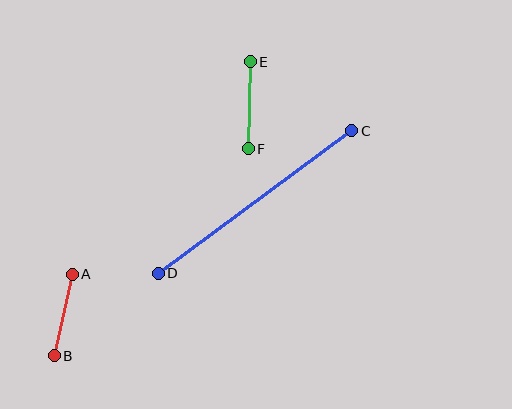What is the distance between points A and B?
The distance is approximately 84 pixels.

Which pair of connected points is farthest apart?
Points C and D are farthest apart.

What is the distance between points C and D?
The distance is approximately 240 pixels.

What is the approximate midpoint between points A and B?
The midpoint is at approximately (63, 315) pixels.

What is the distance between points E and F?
The distance is approximately 87 pixels.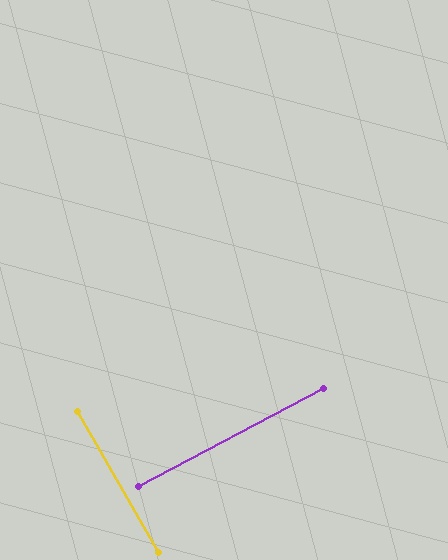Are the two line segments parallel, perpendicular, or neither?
Perpendicular — they meet at approximately 88°.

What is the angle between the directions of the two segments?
Approximately 88 degrees.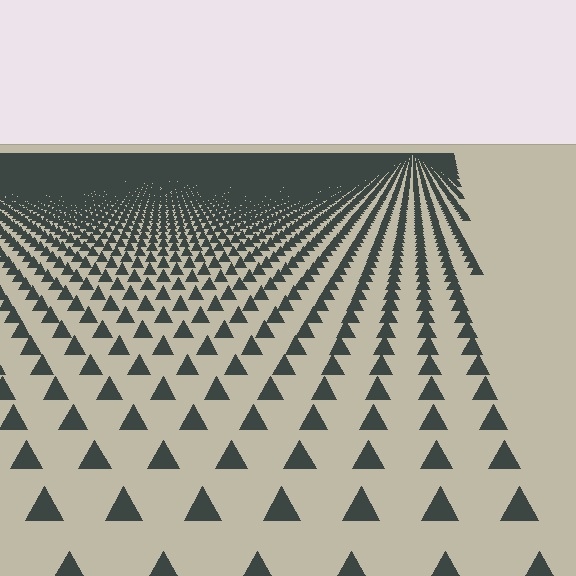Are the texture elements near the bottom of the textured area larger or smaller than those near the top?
Larger. Near the bottom, elements are closer to the viewer and appear at a bigger on-screen size.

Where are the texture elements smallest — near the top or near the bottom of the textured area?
Near the top.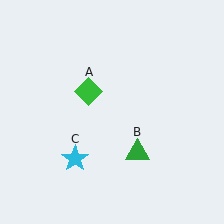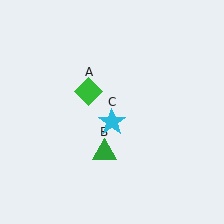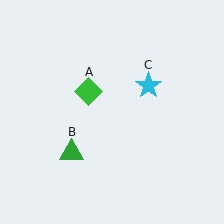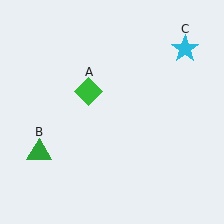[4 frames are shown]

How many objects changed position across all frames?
2 objects changed position: green triangle (object B), cyan star (object C).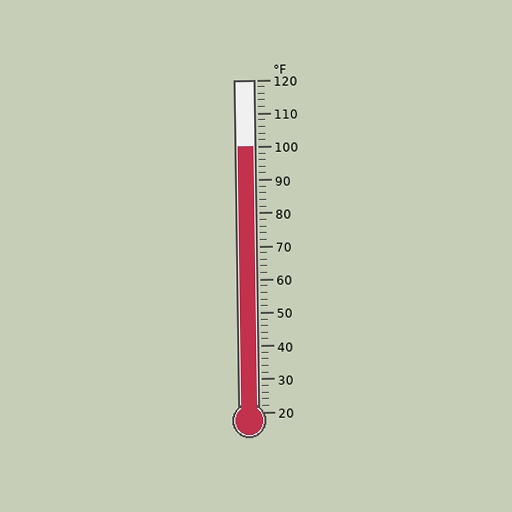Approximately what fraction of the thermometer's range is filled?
The thermometer is filled to approximately 80% of its range.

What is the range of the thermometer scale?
The thermometer scale ranges from 20°F to 120°F.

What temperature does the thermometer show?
The thermometer shows approximately 100°F.